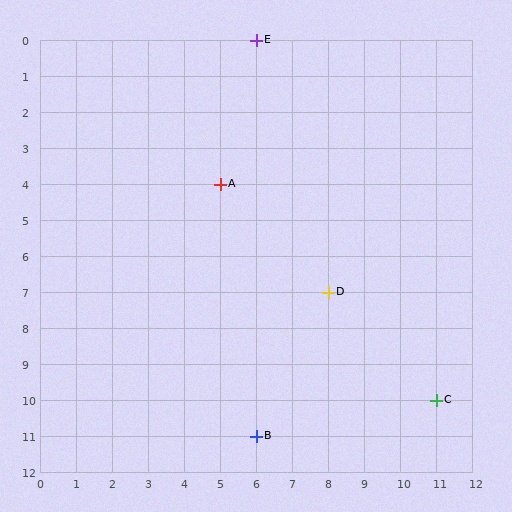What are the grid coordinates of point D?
Point D is at grid coordinates (8, 7).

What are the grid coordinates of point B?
Point B is at grid coordinates (6, 11).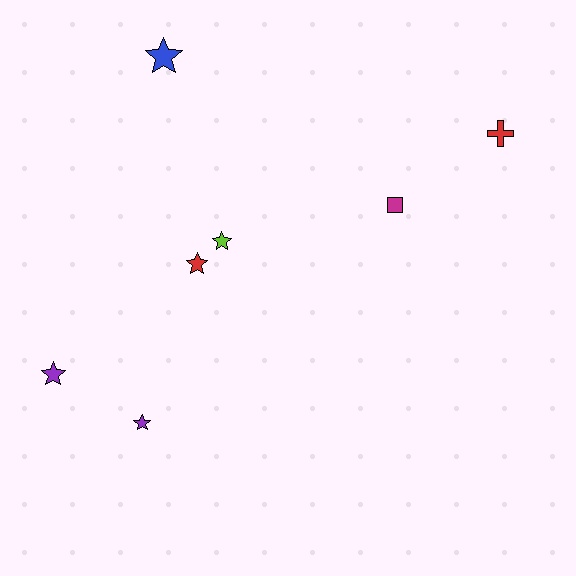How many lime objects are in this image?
There is 1 lime object.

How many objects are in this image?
There are 7 objects.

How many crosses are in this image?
There is 1 cross.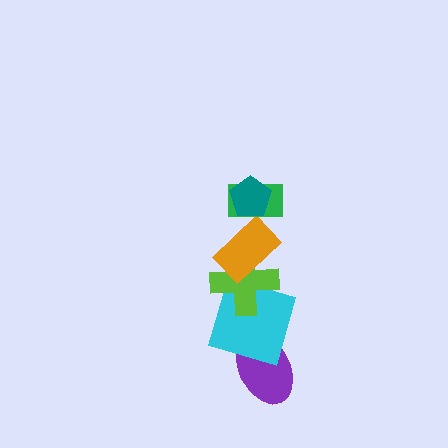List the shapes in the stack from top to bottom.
From top to bottom: the teal pentagon, the green rectangle, the orange rectangle, the lime cross, the cyan square, the purple ellipse.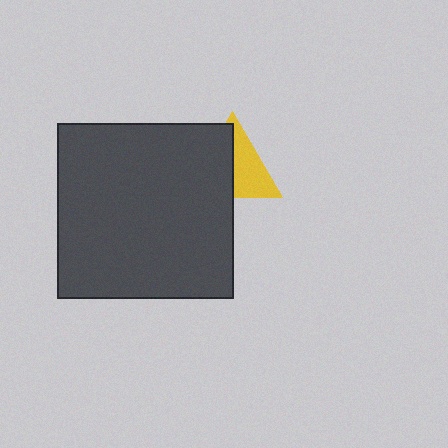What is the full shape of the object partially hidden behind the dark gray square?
The partially hidden object is a yellow triangle.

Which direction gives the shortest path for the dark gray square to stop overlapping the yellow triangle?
Moving left gives the shortest separation.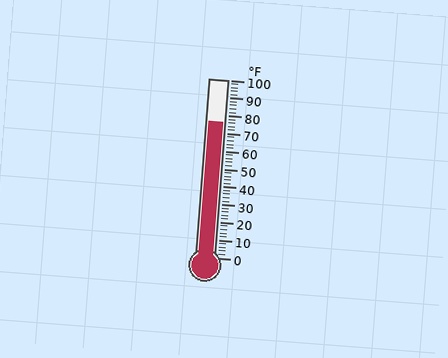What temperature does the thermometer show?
The thermometer shows approximately 76°F.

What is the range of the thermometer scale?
The thermometer scale ranges from 0°F to 100°F.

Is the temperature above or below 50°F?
The temperature is above 50°F.